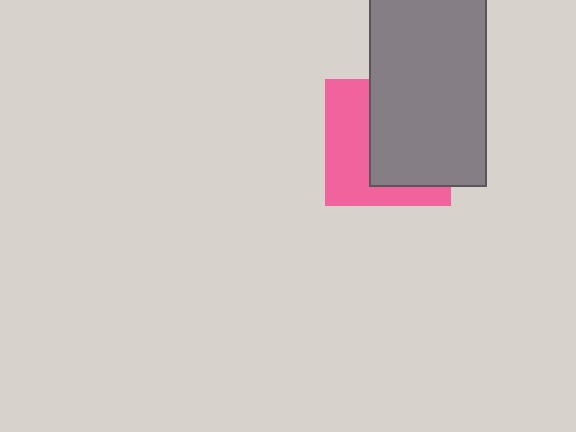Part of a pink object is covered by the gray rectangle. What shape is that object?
It is a square.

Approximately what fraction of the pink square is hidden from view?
Roughly 56% of the pink square is hidden behind the gray rectangle.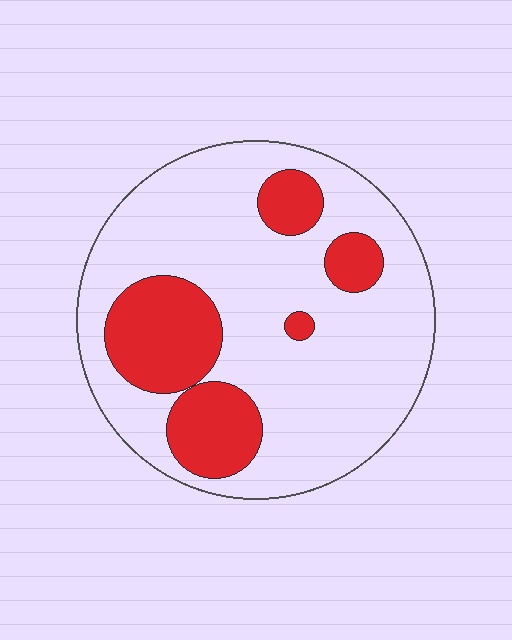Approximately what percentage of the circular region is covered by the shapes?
Approximately 25%.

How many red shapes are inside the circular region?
5.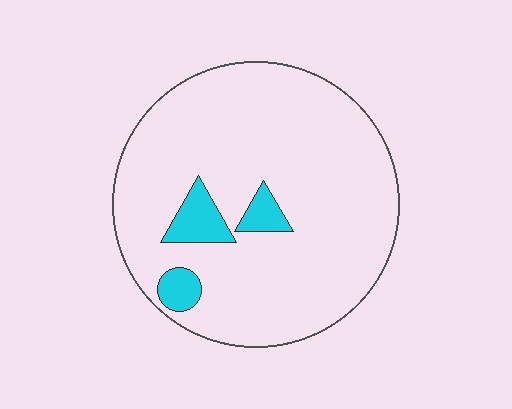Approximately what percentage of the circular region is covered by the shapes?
Approximately 10%.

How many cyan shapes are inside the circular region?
3.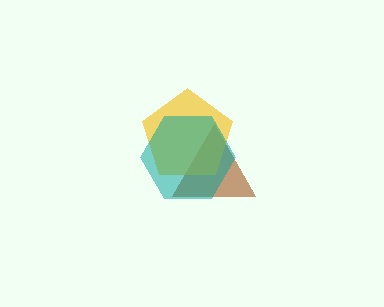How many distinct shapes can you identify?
There are 3 distinct shapes: a brown triangle, a yellow pentagon, a teal hexagon.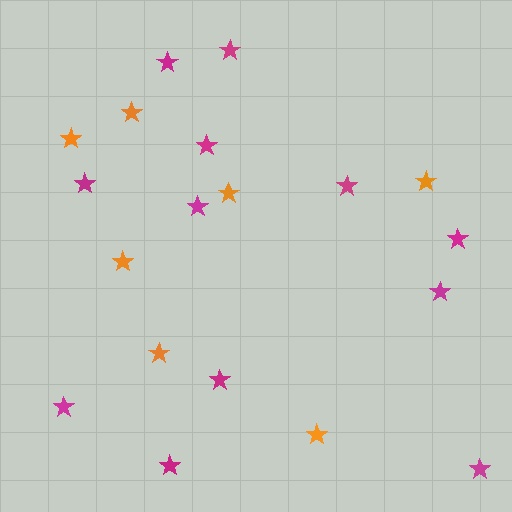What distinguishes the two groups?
There are 2 groups: one group of orange stars (7) and one group of magenta stars (12).